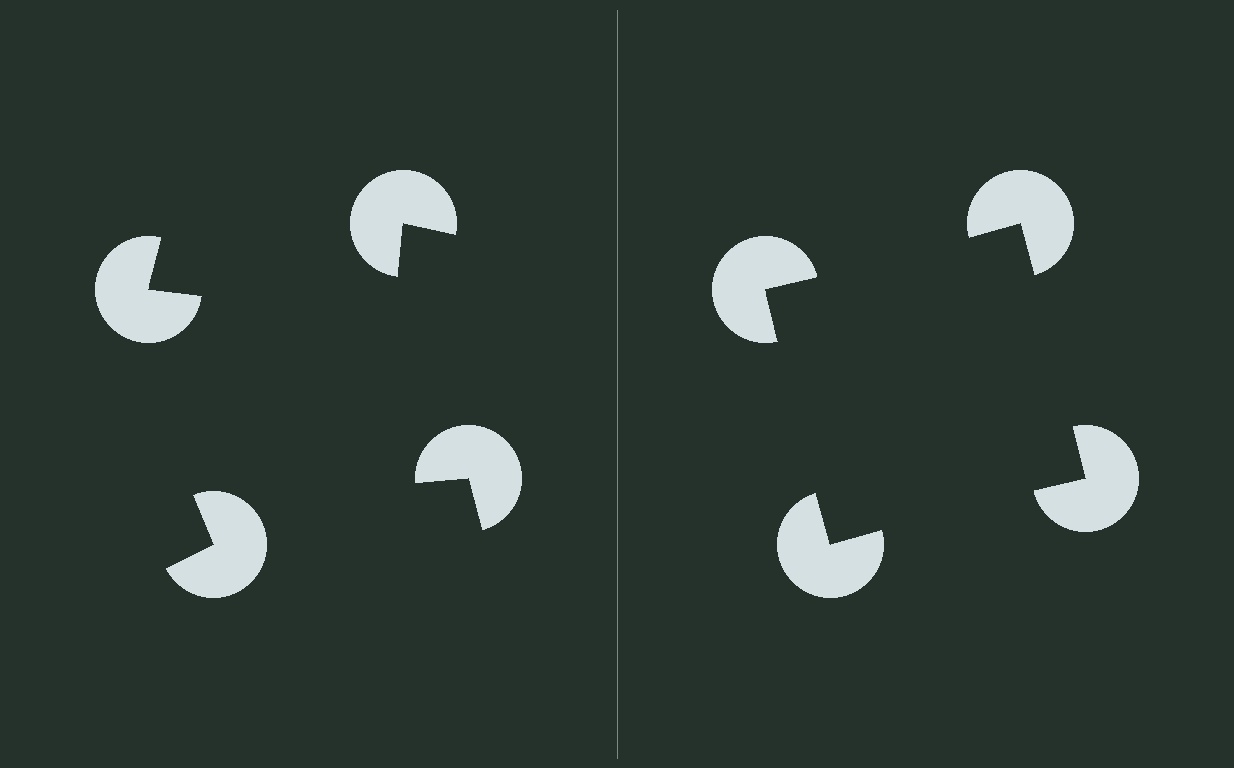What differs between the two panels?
The pac-man discs are positioned identically on both sides; only the wedge orientations differ. On the right they align to a square; on the left they are misaligned.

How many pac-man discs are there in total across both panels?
8 — 4 on each side.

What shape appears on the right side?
An illusory square.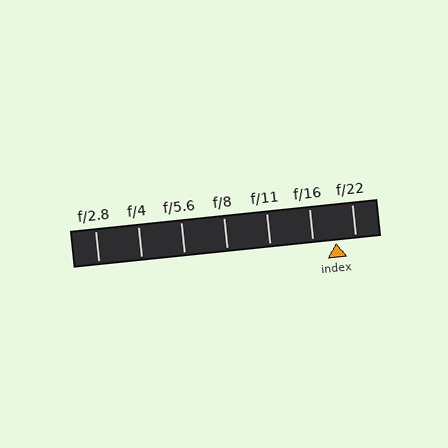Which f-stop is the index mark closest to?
The index mark is closest to f/22.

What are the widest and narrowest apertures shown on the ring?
The widest aperture shown is f/2.8 and the narrowest is f/22.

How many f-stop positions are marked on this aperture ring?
There are 7 f-stop positions marked.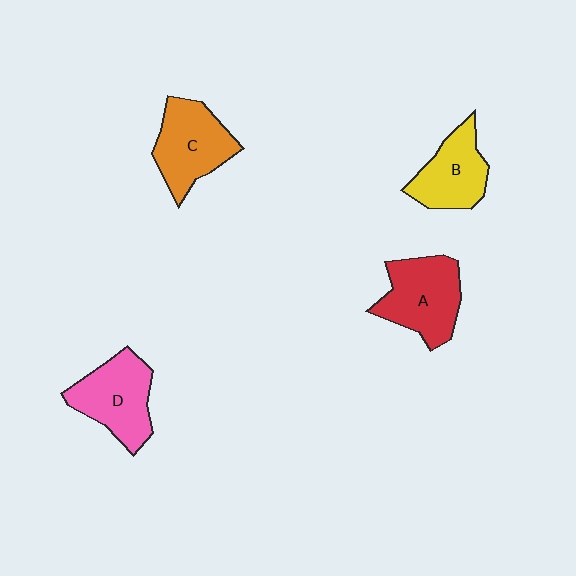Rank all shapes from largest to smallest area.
From largest to smallest: A (red), D (pink), C (orange), B (yellow).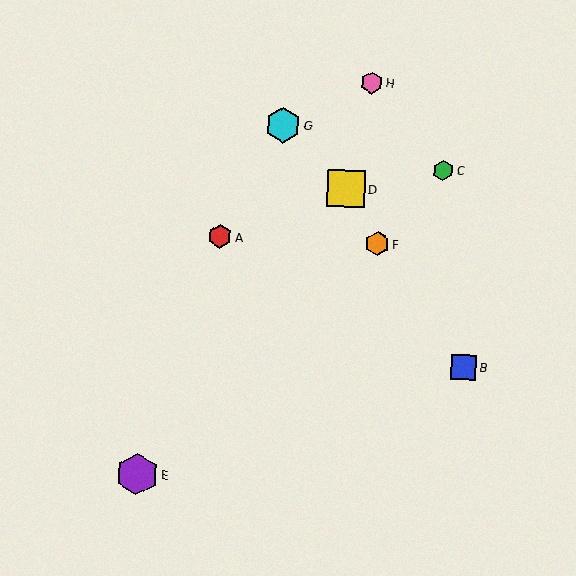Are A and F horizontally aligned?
Yes, both are at y≈237.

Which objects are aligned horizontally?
Objects A, F are aligned horizontally.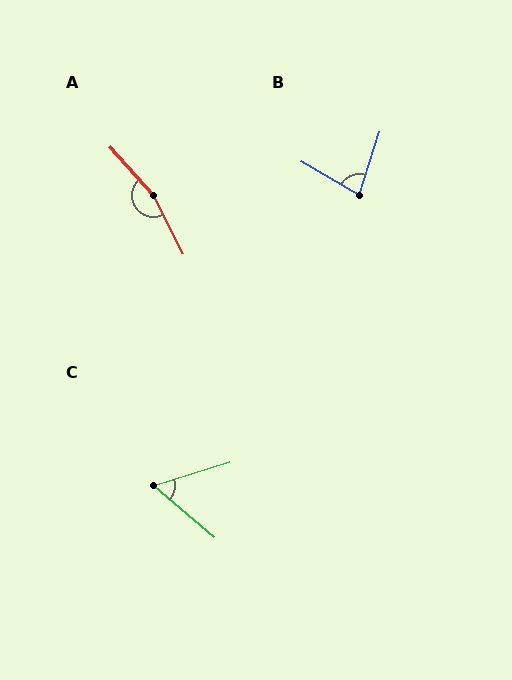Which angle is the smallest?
C, at approximately 58 degrees.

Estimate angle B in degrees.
Approximately 78 degrees.